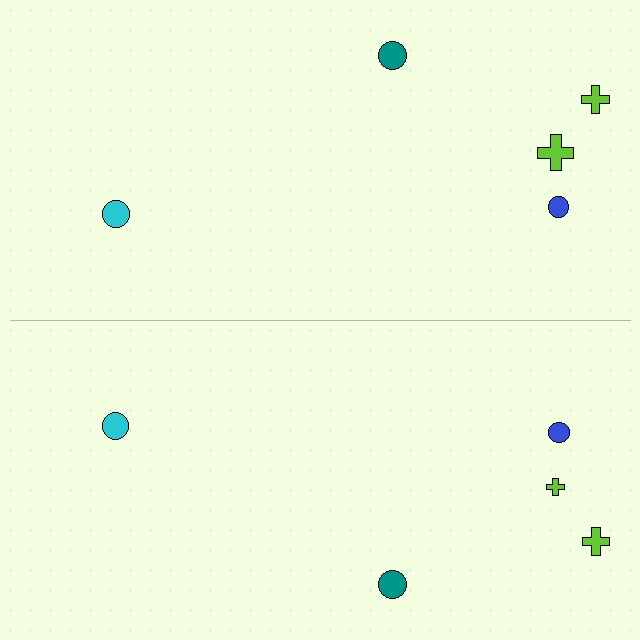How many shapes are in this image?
There are 10 shapes in this image.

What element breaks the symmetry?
The lime cross on the bottom side has a different size than its mirror counterpart.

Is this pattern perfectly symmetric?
No, the pattern is not perfectly symmetric. The lime cross on the bottom side has a different size than its mirror counterpart.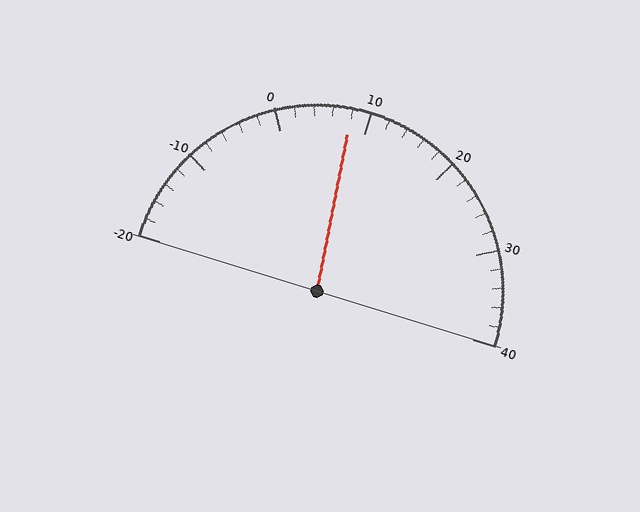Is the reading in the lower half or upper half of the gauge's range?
The reading is in the lower half of the range (-20 to 40).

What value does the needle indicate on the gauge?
The needle indicates approximately 8.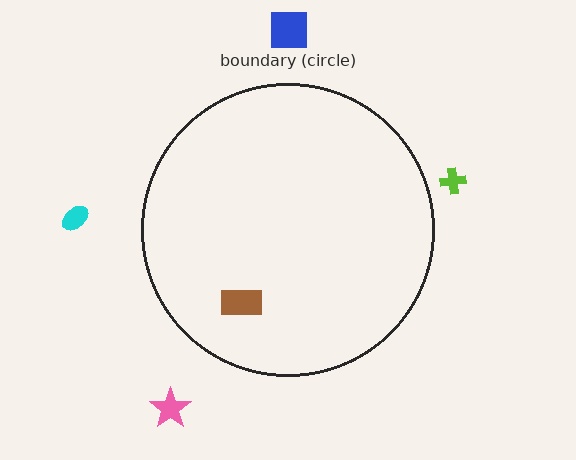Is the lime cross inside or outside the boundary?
Outside.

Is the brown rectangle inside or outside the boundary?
Inside.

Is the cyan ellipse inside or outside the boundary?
Outside.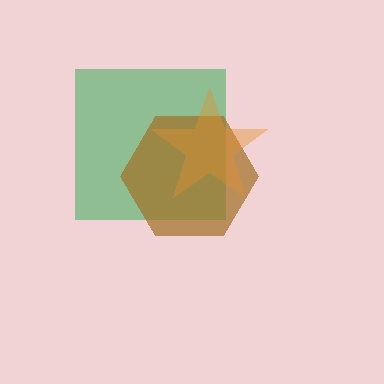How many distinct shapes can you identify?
There are 3 distinct shapes: a green square, a brown hexagon, an orange star.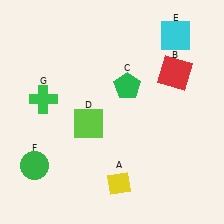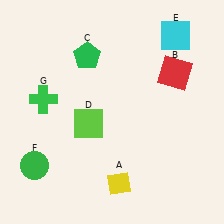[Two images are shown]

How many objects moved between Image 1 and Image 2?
1 object moved between the two images.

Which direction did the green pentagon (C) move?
The green pentagon (C) moved left.